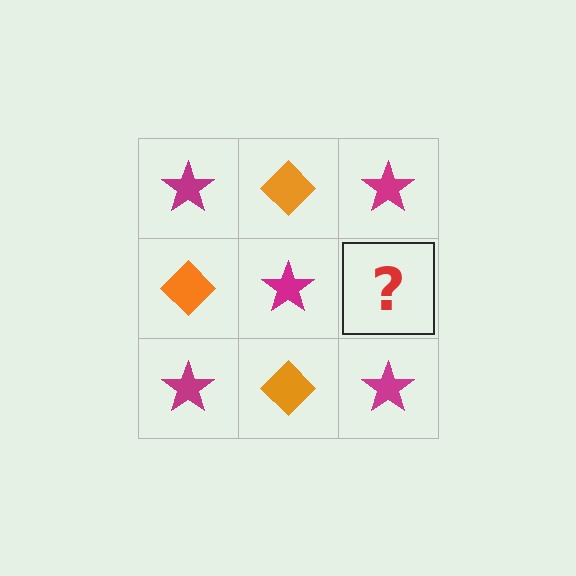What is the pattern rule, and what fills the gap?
The rule is that it alternates magenta star and orange diamond in a checkerboard pattern. The gap should be filled with an orange diamond.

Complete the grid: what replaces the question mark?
The question mark should be replaced with an orange diamond.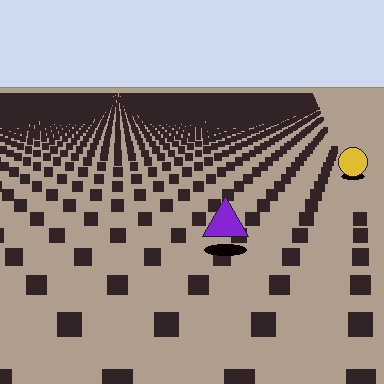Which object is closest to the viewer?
The purple triangle is closest. The texture marks near it are larger and more spread out.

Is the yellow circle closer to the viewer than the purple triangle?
No. The purple triangle is closer — you can tell from the texture gradient: the ground texture is coarser near it.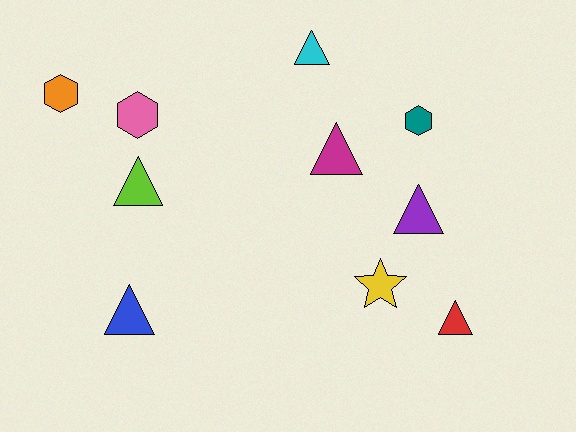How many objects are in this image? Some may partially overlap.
There are 10 objects.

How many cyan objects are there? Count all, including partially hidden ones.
There is 1 cyan object.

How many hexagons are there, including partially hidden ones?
There are 3 hexagons.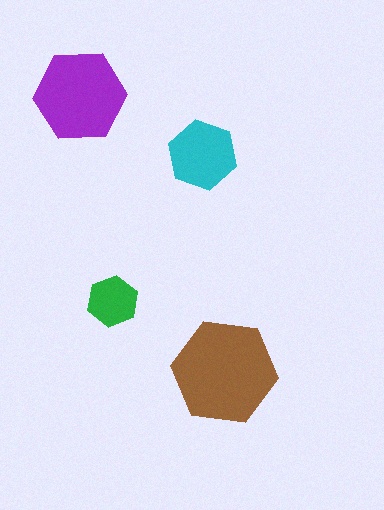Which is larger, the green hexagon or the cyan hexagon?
The cyan one.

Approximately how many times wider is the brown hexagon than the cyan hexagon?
About 1.5 times wider.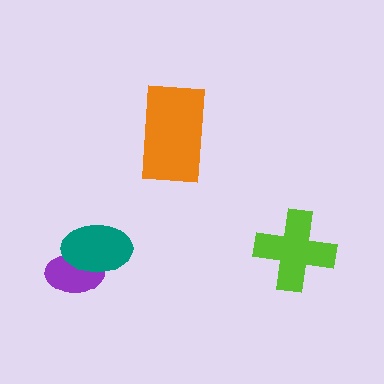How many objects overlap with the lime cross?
0 objects overlap with the lime cross.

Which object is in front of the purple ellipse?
The teal ellipse is in front of the purple ellipse.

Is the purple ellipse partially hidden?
Yes, it is partially covered by another shape.